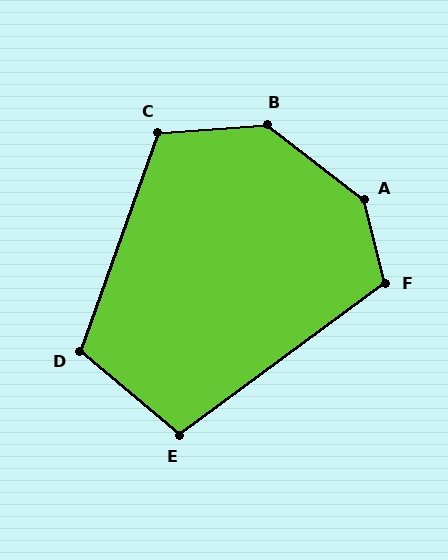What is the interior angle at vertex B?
Approximately 138 degrees (obtuse).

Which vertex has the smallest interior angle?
E, at approximately 104 degrees.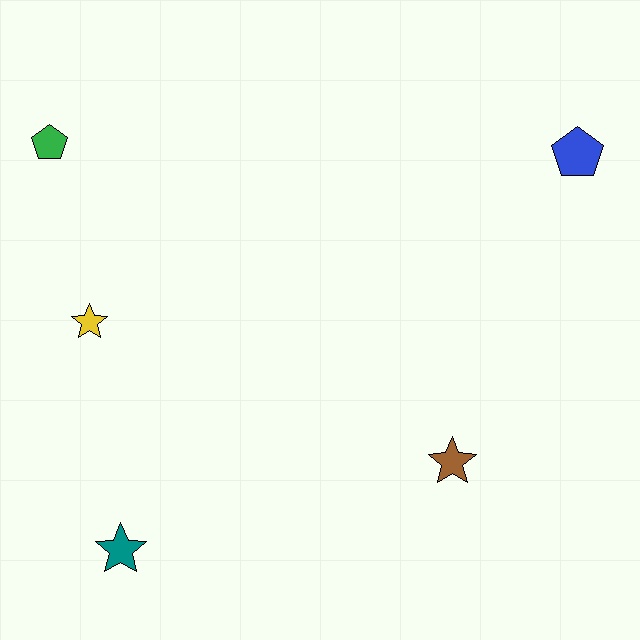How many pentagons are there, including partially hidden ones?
There are 2 pentagons.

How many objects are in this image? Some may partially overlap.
There are 5 objects.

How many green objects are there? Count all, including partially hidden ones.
There is 1 green object.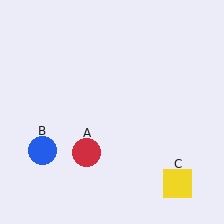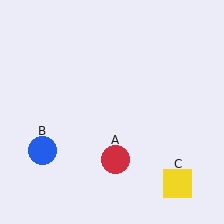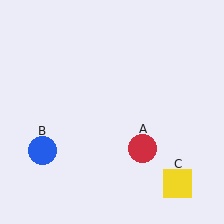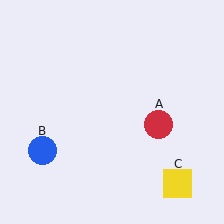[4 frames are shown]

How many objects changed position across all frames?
1 object changed position: red circle (object A).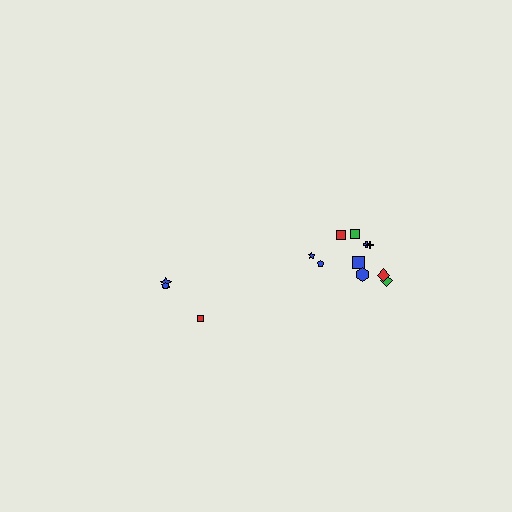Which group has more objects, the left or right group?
The right group.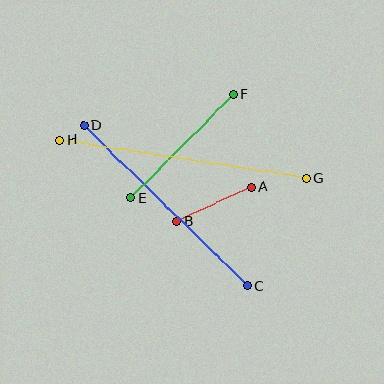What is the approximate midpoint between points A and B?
The midpoint is at approximately (214, 204) pixels.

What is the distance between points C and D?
The distance is approximately 229 pixels.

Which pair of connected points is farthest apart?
Points G and H are farthest apart.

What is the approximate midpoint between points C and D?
The midpoint is at approximately (166, 205) pixels.